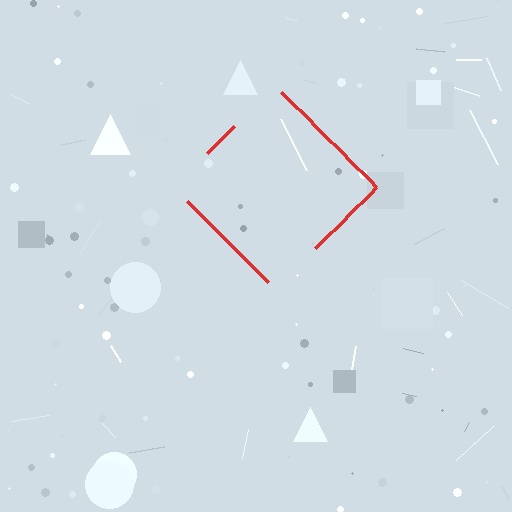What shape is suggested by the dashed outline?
The dashed outline suggests a diamond.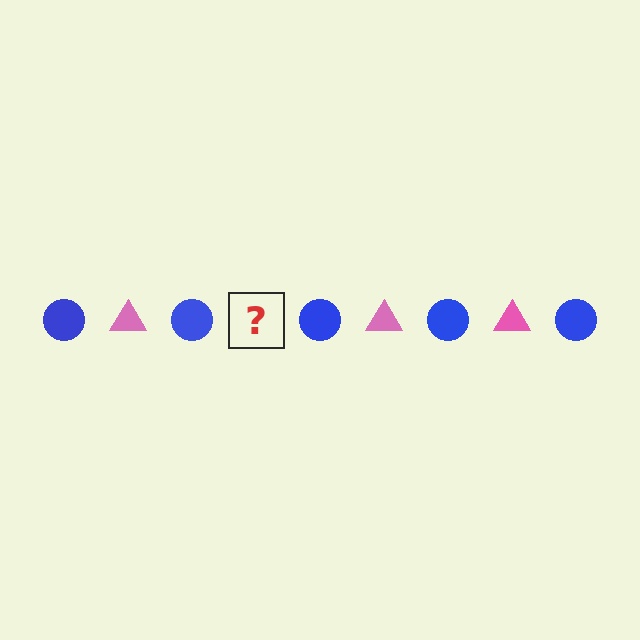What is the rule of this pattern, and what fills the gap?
The rule is that the pattern alternates between blue circle and pink triangle. The gap should be filled with a pink triangle.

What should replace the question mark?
The question mark should be replaced with a pink triangle.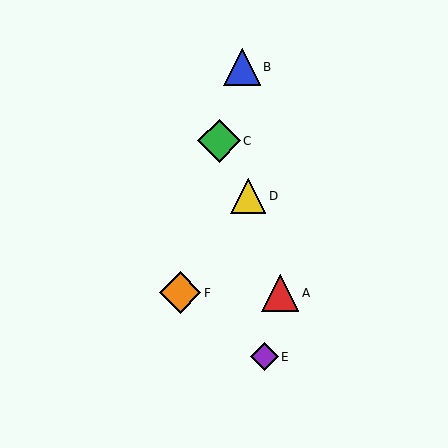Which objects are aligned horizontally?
Objects A, F are aligned horizontally.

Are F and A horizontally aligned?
Yes, both are at y≈293.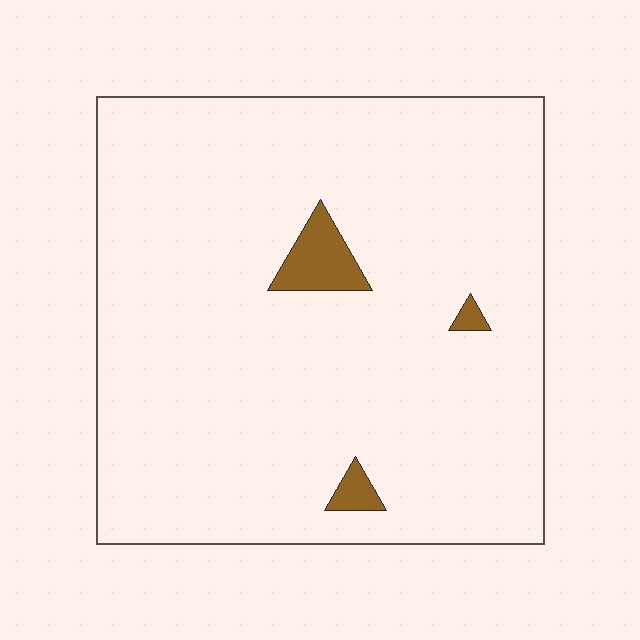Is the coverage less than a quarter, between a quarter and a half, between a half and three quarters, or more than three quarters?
Less than a quarter.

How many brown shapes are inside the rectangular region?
3.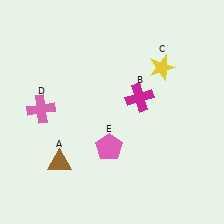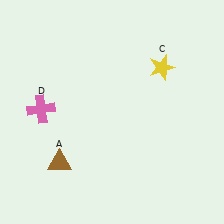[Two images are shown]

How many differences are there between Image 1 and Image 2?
There are 2 differences between the two images.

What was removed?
The magenta cross (B), the pink pentagon (E) were removed in Image 2.